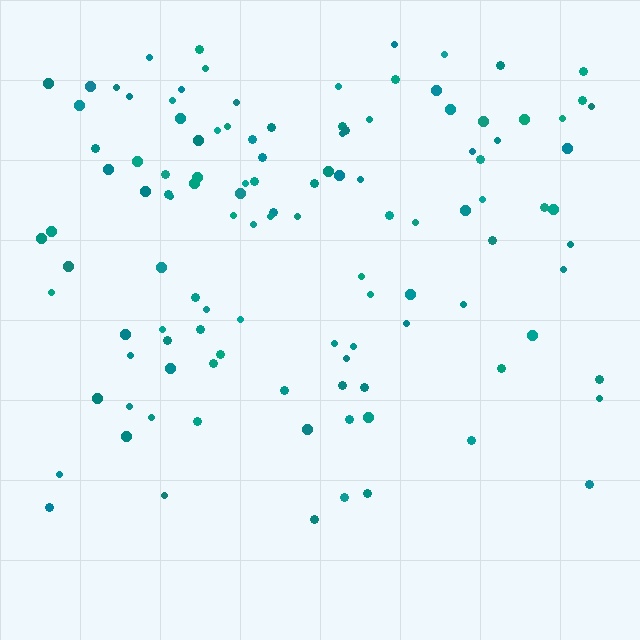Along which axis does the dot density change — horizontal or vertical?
Vertical.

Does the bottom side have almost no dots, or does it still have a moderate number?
Still a moderate number, just noticeably fewer than the top.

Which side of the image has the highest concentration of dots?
The top.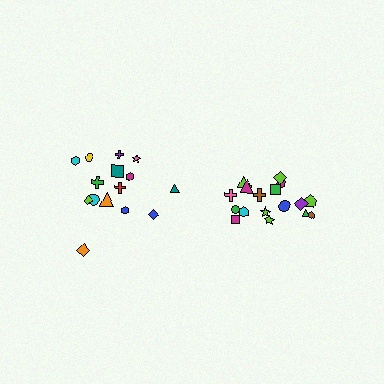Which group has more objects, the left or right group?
The right group.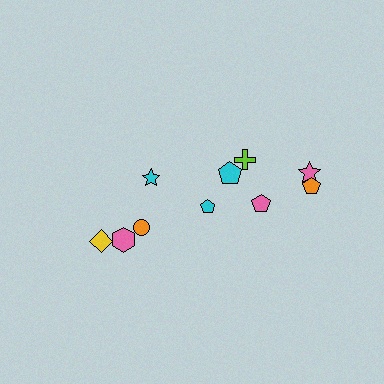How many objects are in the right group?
There are 6 objects.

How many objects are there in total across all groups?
There are 10 objects.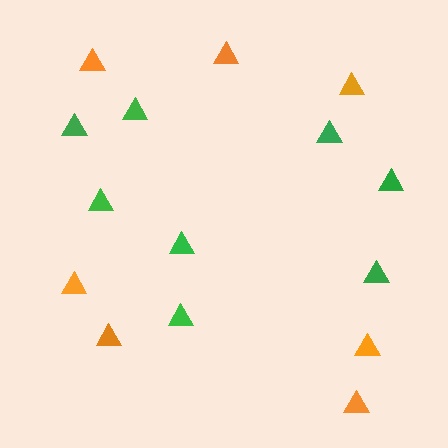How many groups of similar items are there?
There are 2 groups: one group of green triangles (8) and one group of orange triangles (7).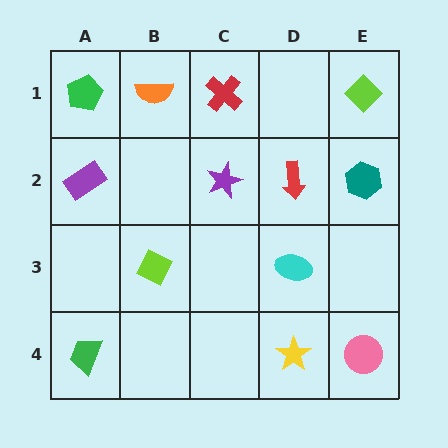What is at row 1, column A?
A green pentagon.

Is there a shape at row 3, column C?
No, that cell is empty.